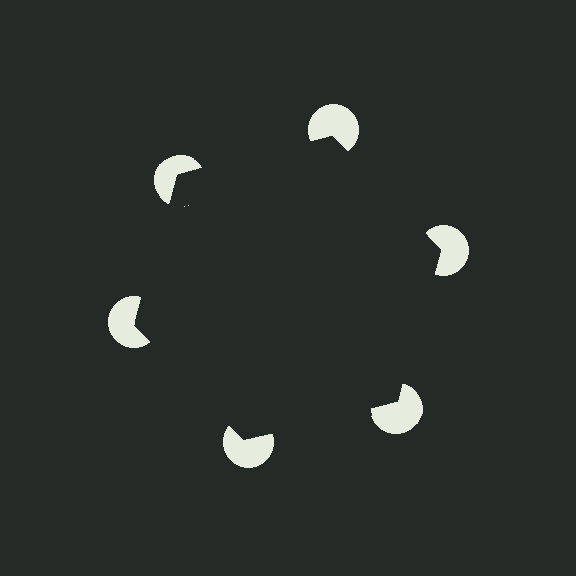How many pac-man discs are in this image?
There are 6 — one at each vertex of the illusory hexagon.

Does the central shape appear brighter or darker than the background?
It typically appears slightly darker than the background, even though no actual brightness change is drawn.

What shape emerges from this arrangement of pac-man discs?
An illusory hexagon — its edges are inferred from the aligned wedge cuts in the pac-man discs, not physically drawn.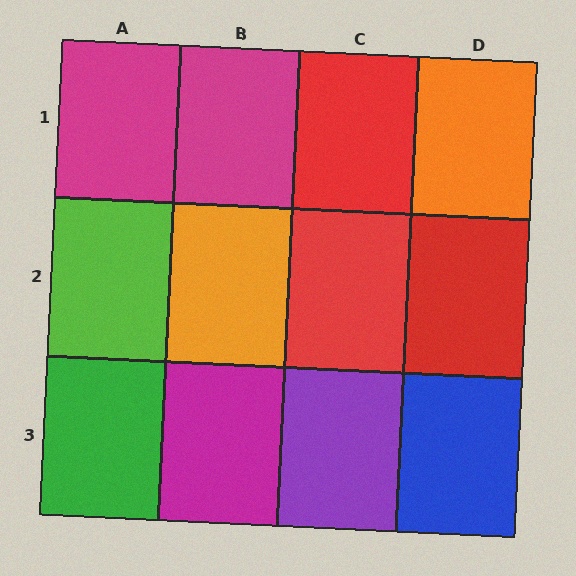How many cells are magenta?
3 cells are magenta.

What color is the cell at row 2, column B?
Orange.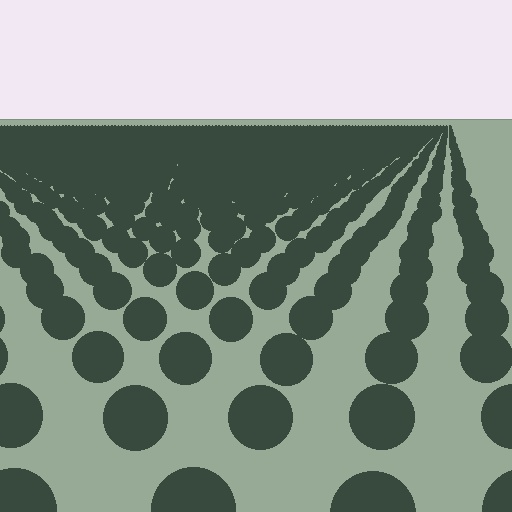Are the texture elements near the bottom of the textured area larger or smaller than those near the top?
Larger. Near the bottom, elements are closer to the viewer and appear at a bigger on-screen size.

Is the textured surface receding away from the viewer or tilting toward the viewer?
The surface is receding away from the viewer. Texture elements get smaller and denser toward the top.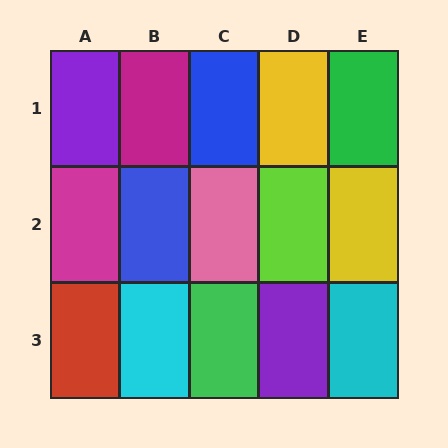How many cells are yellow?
2 cells are yellow.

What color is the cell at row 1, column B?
Magenta.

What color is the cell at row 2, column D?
Lime.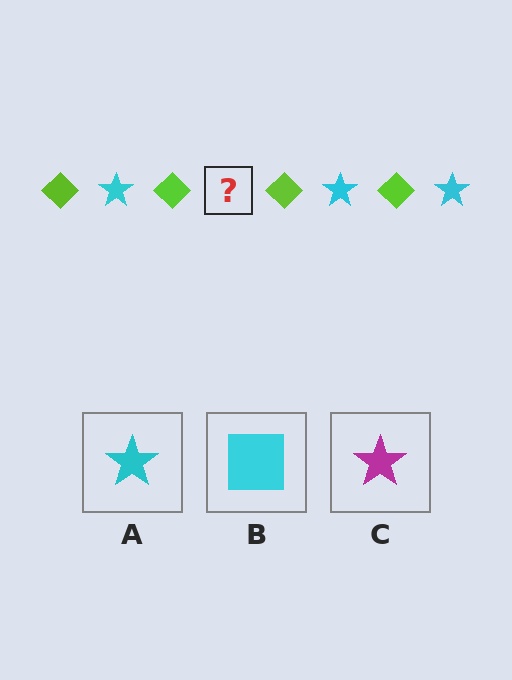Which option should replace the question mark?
Option A.